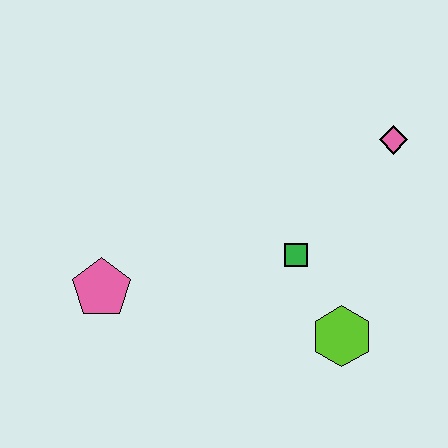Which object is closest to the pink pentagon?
The green square is closest to the pink pentagon.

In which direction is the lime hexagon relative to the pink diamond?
The lime hexagon is below the pink diamond.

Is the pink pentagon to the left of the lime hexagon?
Yes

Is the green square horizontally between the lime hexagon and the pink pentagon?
Yes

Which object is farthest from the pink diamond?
The pink pentagon is farthest from the pink diamond.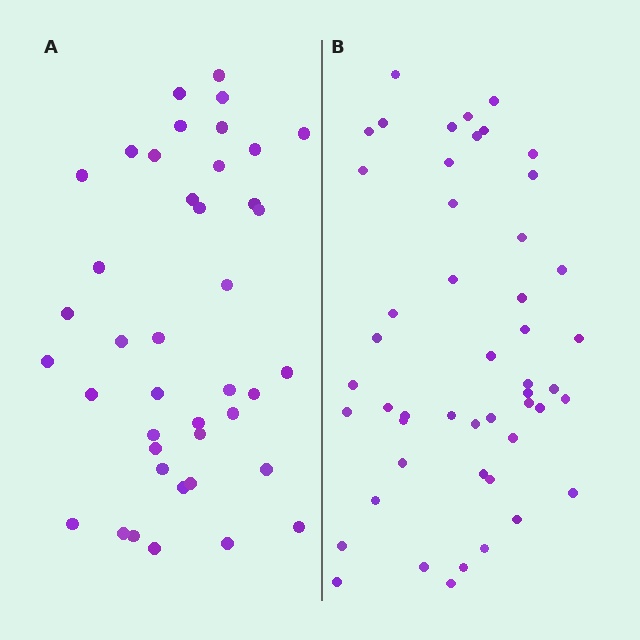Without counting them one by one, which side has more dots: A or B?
Region B (the right region) has more dots.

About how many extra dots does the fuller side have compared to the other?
Region B has roughly 8 or so more dots than region A.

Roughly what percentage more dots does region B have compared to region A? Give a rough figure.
About 20% more.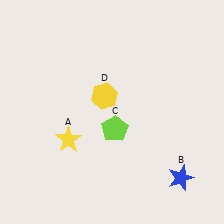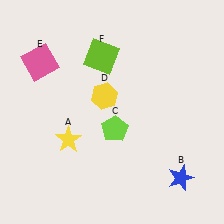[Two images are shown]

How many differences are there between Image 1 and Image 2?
There are 2 differences between the two images.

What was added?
A pink square (E), a lime square (F) were added in Image 2.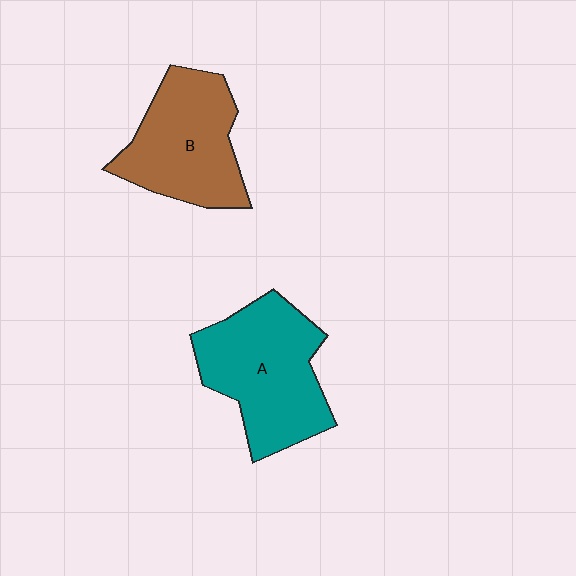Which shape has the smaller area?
Shape B (brown).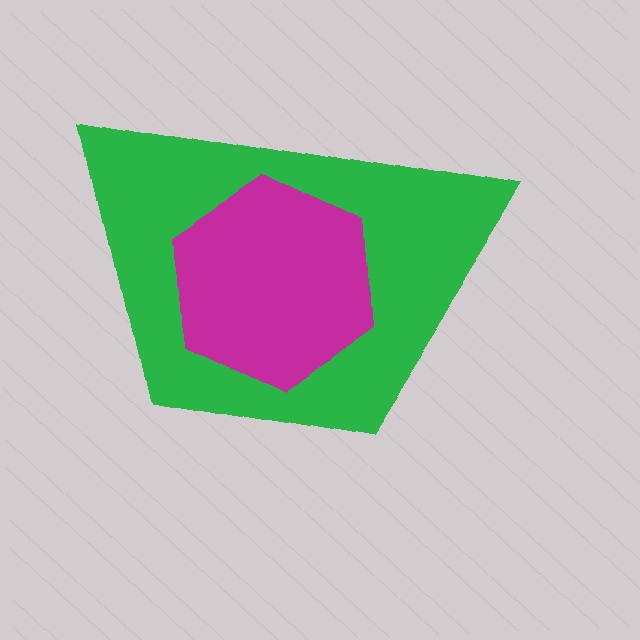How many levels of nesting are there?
2.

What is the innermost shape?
The magenta hexagon.